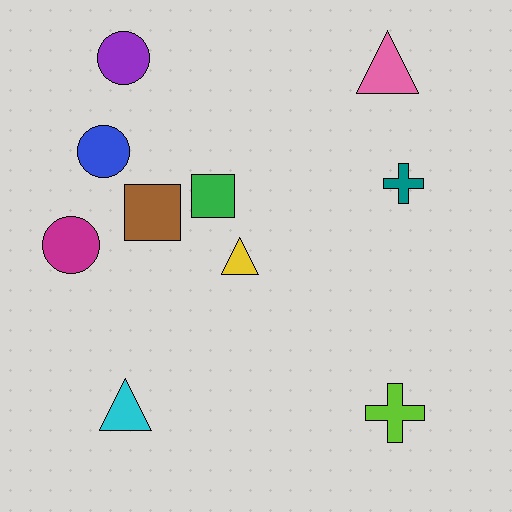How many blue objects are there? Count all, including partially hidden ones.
There is 1 blue object.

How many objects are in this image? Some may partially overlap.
There are 10 objects.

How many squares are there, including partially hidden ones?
There are 2 squares.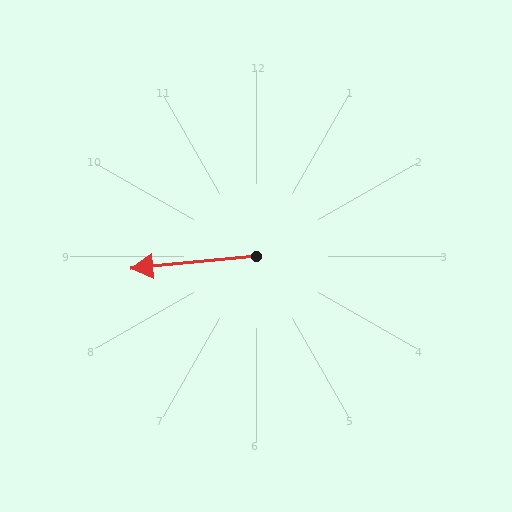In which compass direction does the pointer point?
West.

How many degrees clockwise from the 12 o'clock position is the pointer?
Approximately 264 degrees.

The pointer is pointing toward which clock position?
Roughly 9 o'clock.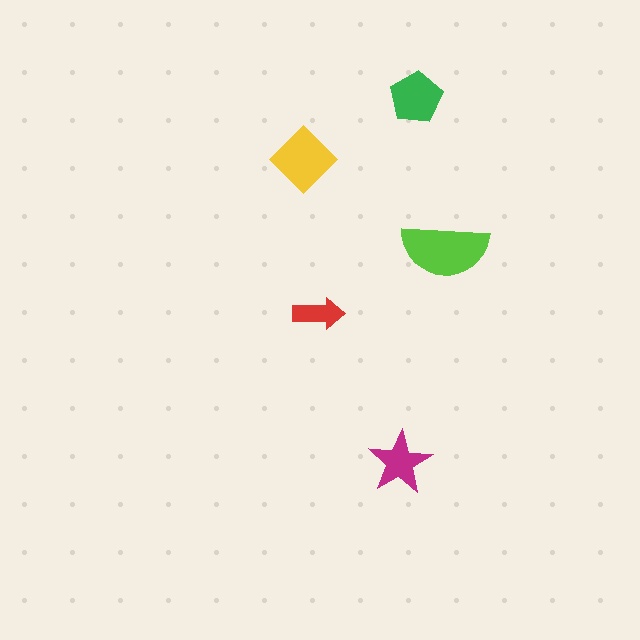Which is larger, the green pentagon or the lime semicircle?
The lime semicircle.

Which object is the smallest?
The red arrow.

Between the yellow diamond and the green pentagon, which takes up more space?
The yellow diamond.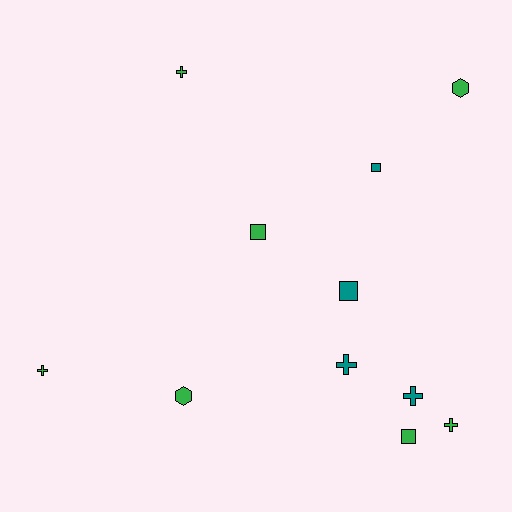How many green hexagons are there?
There are 2 green hexagons.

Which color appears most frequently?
Green, with 7 objects.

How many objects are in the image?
There are 11 objects.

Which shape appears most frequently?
Cross, with 5 objects.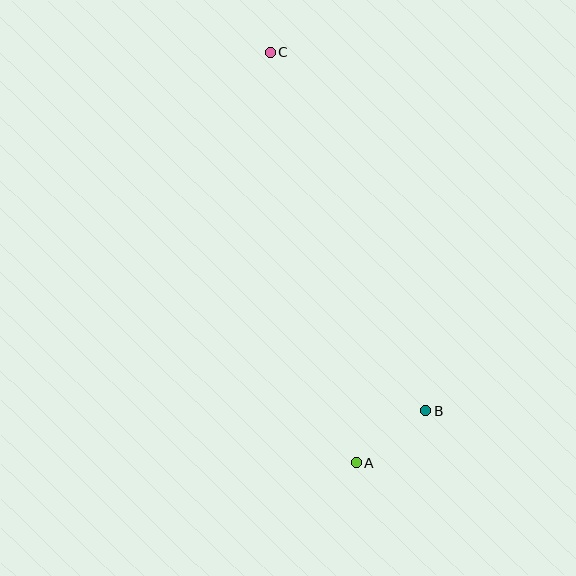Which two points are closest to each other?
Points A and B are closest to each other.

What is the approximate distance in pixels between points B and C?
The distance between B and C is approximately 391 pixels.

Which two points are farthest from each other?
Points A and C are farthest from each other.